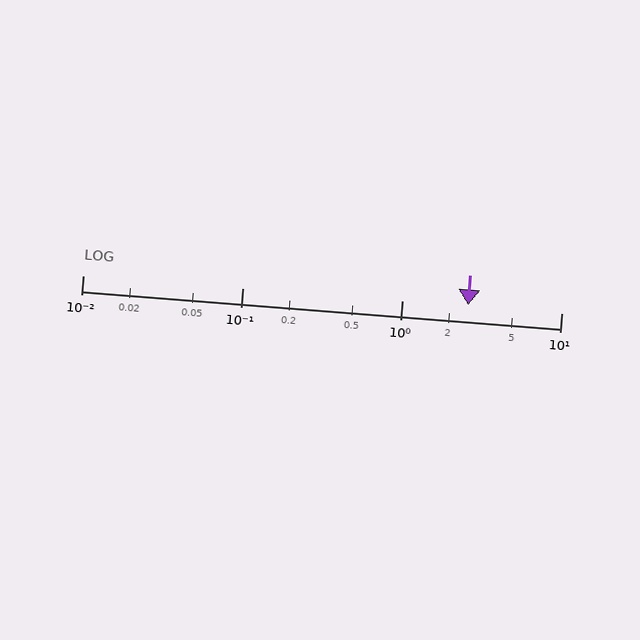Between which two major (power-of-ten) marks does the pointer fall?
The pointer is between 1 and 10.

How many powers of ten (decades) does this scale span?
The scale spans 3 decades, from 0.01 to 10.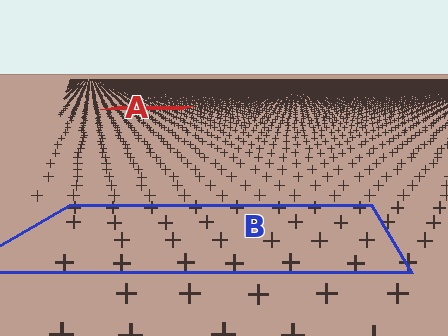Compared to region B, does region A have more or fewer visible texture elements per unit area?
Region A has more texture elements per unit area — they are packed more densely because it is farther away.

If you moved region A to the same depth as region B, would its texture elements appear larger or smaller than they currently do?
They would appear larger. At a closer depth, the same texture elements are projected at a bigger on-screen size.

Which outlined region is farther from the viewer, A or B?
Region A is farther from the viewer — the texture elements inside it appear smaller and more densely packed.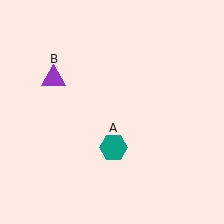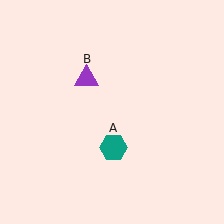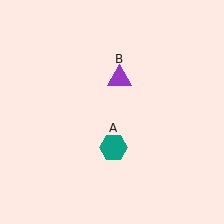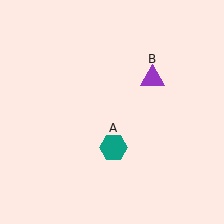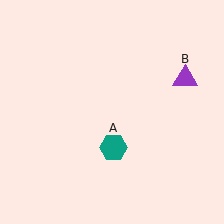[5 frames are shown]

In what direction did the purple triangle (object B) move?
The purple triangle (object B) moved right.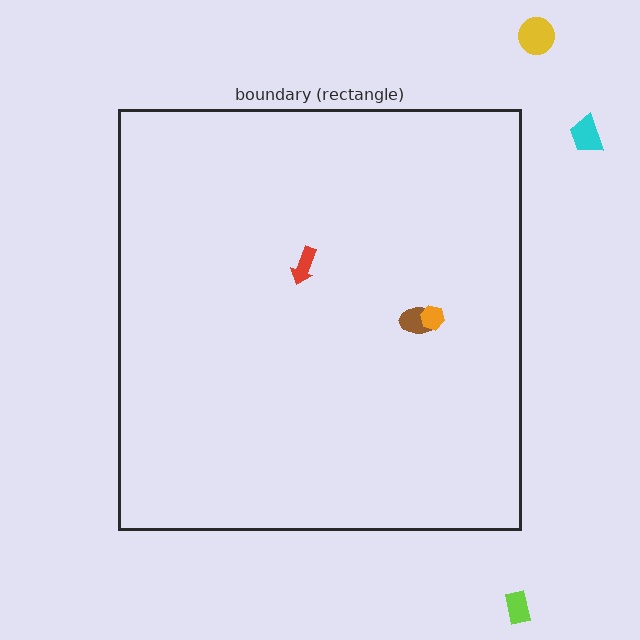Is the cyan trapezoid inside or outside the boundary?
Outside.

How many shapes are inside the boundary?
3 inside, 3 outside.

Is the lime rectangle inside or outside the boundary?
Outside.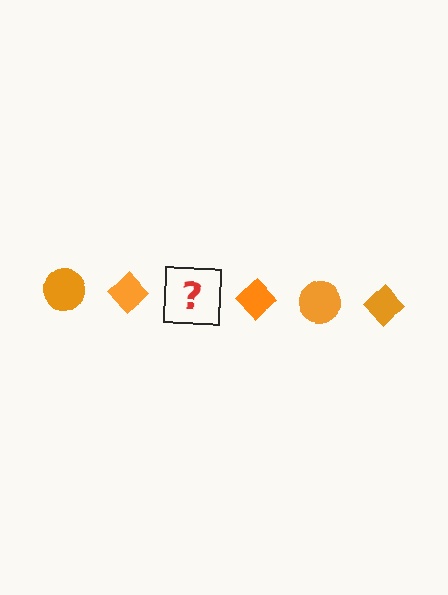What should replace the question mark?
The question mark should be replaced with an orange circle.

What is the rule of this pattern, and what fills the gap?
The rule is that the pattern cycles through circle, diamond shapes in orange. The gap should be filled with an orange circle.